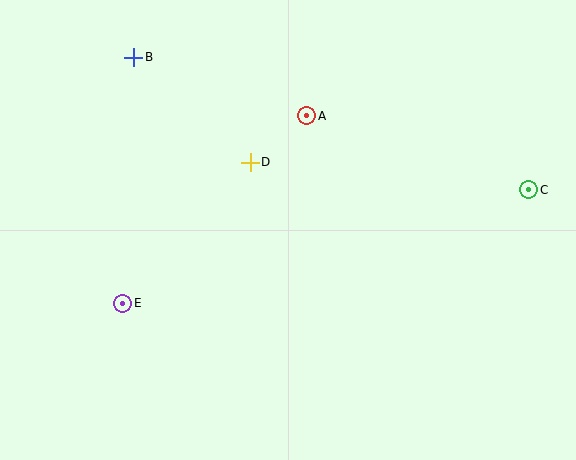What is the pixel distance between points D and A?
The distance between D and A is 73 pixels.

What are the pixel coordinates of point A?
Point A is at (307, 116).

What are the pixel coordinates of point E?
Point E is at (123, 303).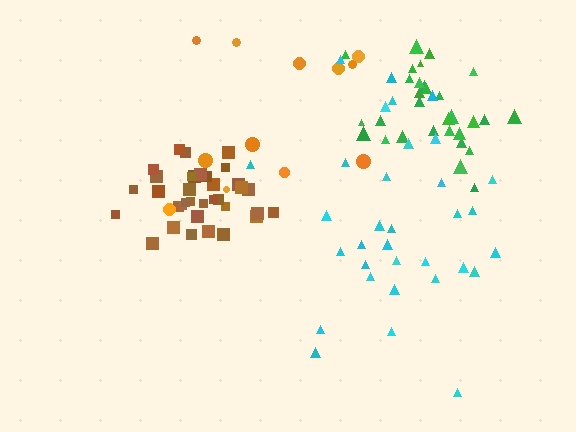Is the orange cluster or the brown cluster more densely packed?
Brown.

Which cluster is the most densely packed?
Brown.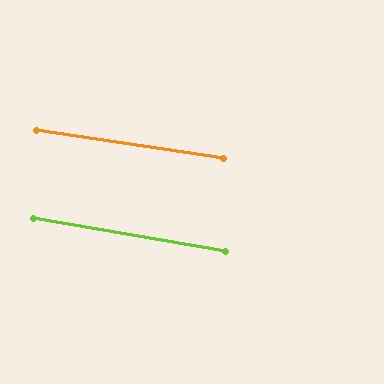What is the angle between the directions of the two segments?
Approximately 1 degree.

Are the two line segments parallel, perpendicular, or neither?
Parallel — their directions differ by only 1.1°.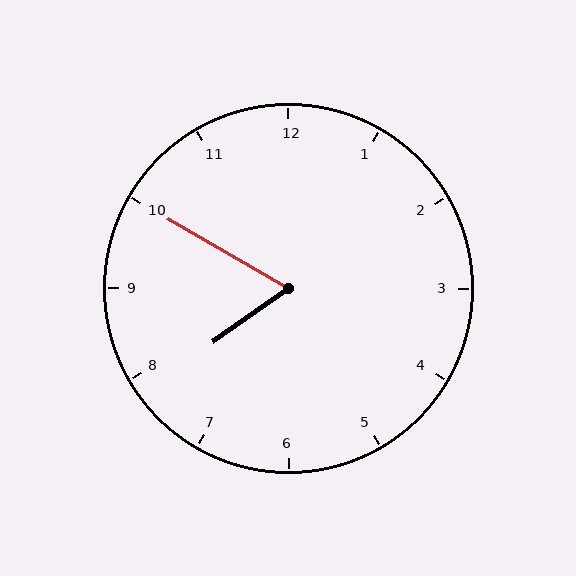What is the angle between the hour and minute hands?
Approximately 65 degrees.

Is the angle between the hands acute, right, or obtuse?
It is acute.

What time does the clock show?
7:50.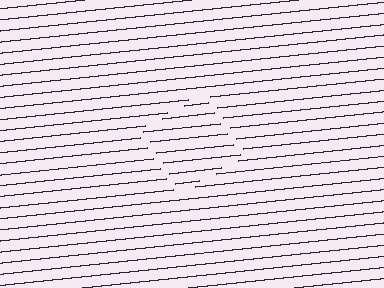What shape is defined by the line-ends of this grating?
An illusory square. The interior of the shape contains the same grating, shifted by half a period — the contour is defined by the phase discontinuity where line-ends from the inner and outer gratings abut.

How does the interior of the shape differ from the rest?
The interior of the shape contains the same grating, shifted by half a period — the contour is defined by the phase discontinuity where line-ends from the inner and outer gratings abut.